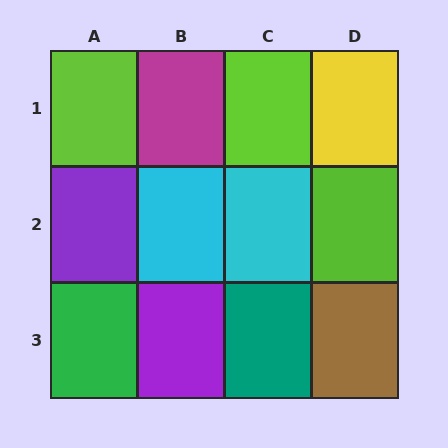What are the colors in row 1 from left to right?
Lime, magenta, lime, yellow.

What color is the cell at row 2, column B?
Cyan.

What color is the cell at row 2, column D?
Lime.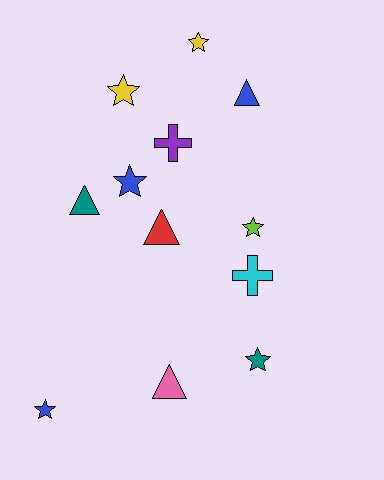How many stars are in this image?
There are 6 stars.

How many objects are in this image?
There are 12 objects.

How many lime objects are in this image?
There is 1 lime object.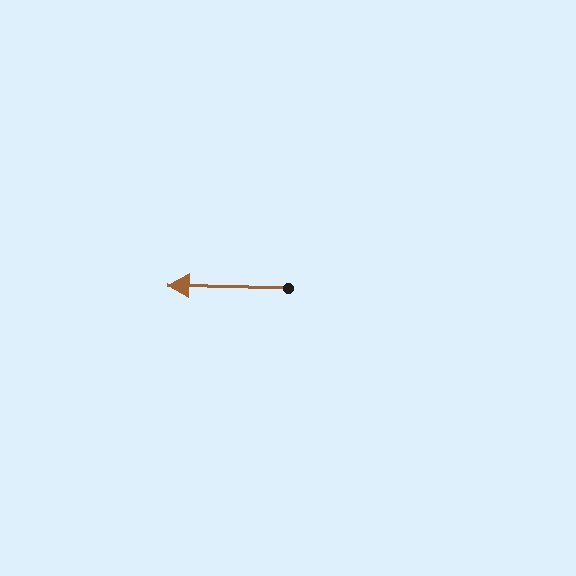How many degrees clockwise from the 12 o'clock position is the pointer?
Approximately 271 degrees.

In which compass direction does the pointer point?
West.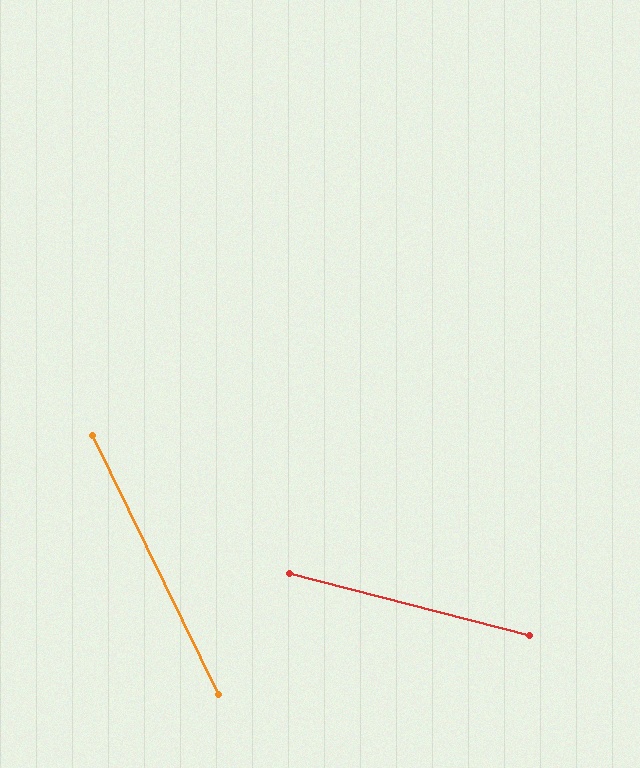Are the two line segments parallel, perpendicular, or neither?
Neither parallel nor perpendicular — they differ by about 49°.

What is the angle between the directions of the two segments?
Approximately 49 degrees.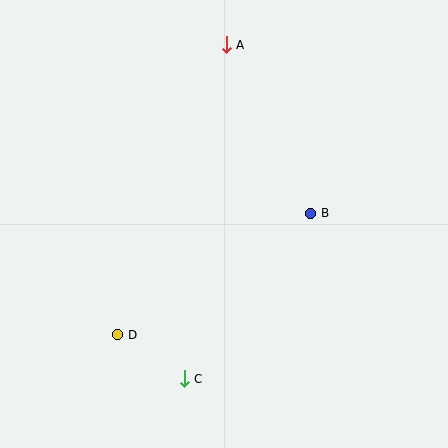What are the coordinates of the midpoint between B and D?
The midpoint between B and D is at (214, 274).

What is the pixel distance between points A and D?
The distance between A and D is 310 pixels.